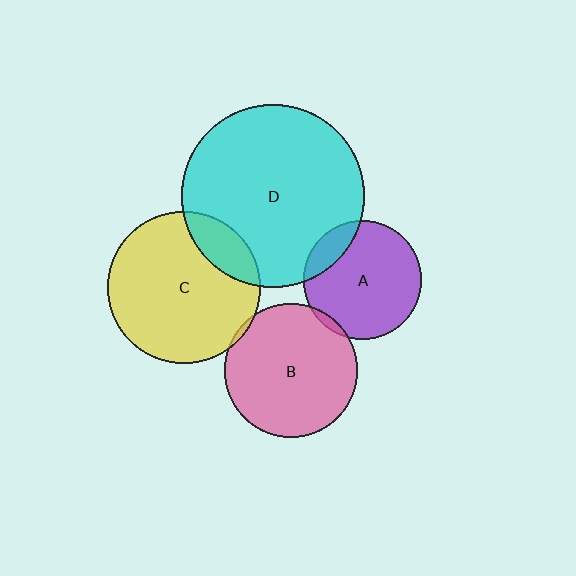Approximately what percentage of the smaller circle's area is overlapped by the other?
Approximately 5%.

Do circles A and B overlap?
Yes.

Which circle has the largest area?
Circle D (cyan).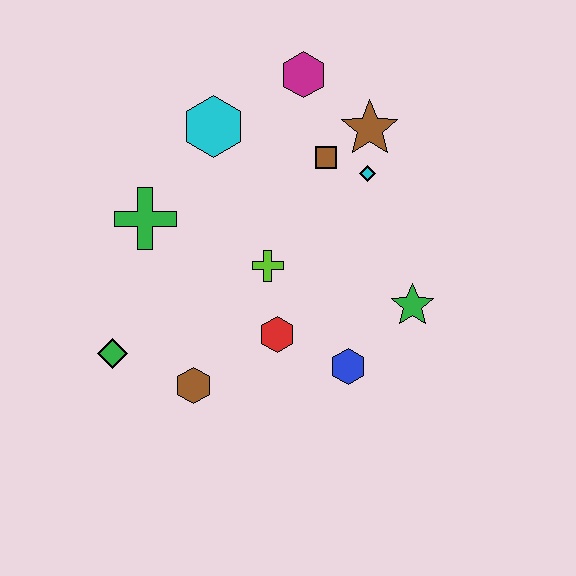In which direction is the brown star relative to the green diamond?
The brown star is to the right of the green diamond.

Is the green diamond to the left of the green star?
Yes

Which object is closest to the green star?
The blue hexagon is closest to the green star.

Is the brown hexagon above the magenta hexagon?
No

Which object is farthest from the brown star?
The green diamond is farthest from the brown star.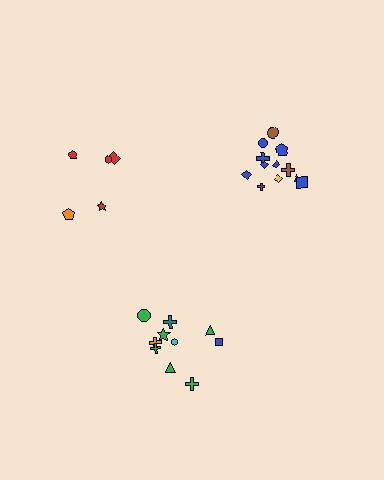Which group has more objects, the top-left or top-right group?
The top-right group.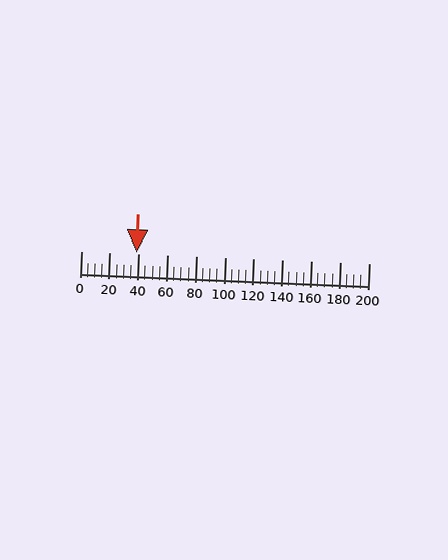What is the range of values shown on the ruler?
The ruler shows values from 0 to 200.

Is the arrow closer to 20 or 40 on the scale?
The arrow is closer to 40.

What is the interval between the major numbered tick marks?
The major tick marks are spaced 20 units apart.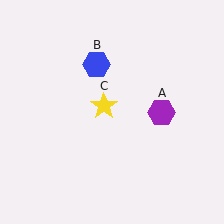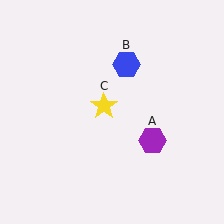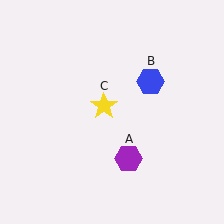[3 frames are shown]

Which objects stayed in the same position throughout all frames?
Yellow star (object C) remained stationary.